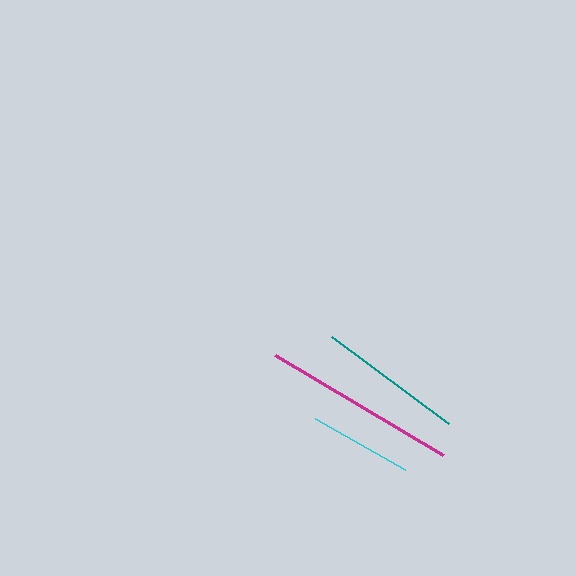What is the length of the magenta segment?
The magenta segment is approximately 196 pixels long.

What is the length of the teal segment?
The teal segment is approximately 146 pixels long.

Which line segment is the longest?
The magenta line is the longest at approximately 196 pixels.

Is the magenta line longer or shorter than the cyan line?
The magenta line is longer than the cyan line.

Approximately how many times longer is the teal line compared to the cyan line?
The teal line is approximately 1.4 times the length of the cyan line.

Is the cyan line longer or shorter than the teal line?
The teal line is longer than the cyan line.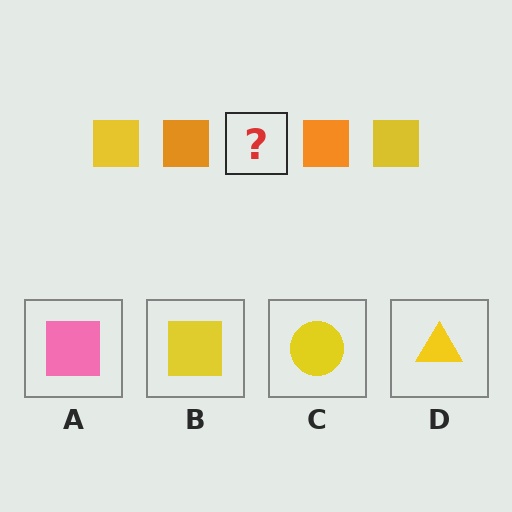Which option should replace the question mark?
Option B.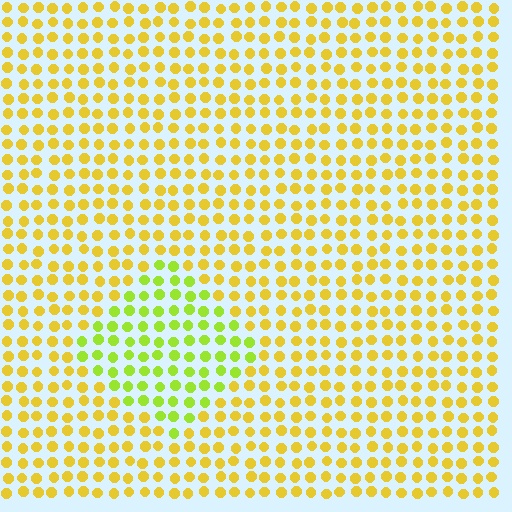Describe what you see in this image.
The image is filled with small yellow elements in a uniform arrangement. A diamond-shaped region is visible where the elements are tinted to a slightly different hue, forming a subtle color boundary.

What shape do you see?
I see a diamond.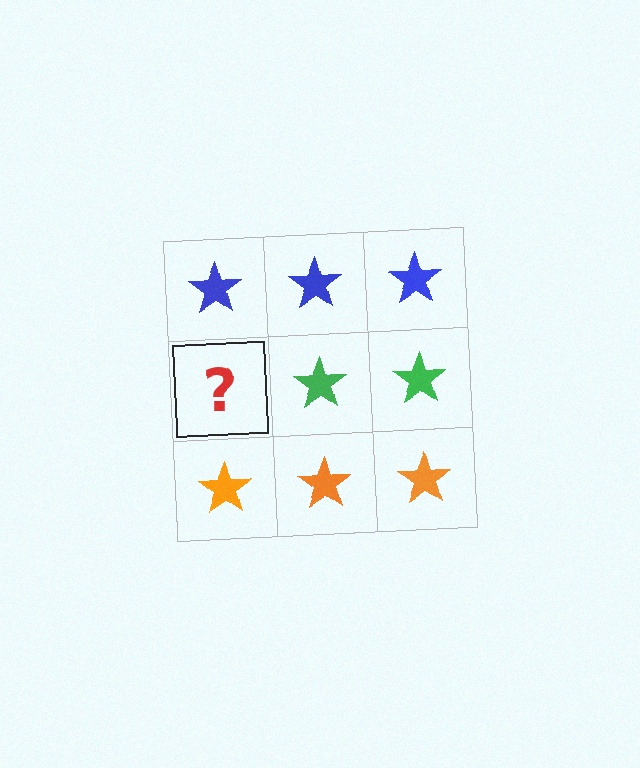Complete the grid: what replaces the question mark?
The question mark should be replaced with a green star.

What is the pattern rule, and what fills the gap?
The rule is that each row has a consistent color. The gap should be filled with a green star.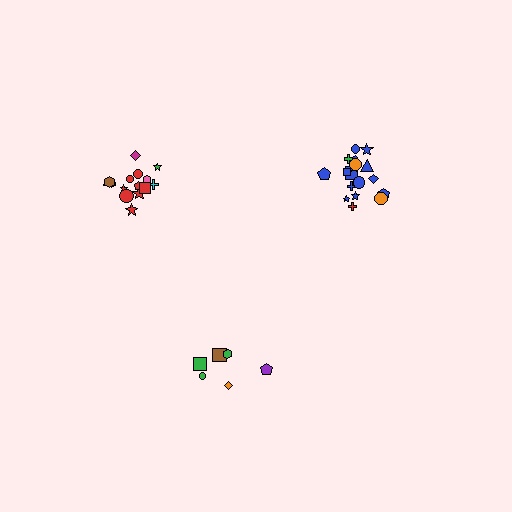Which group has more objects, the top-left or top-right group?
The top-right group.